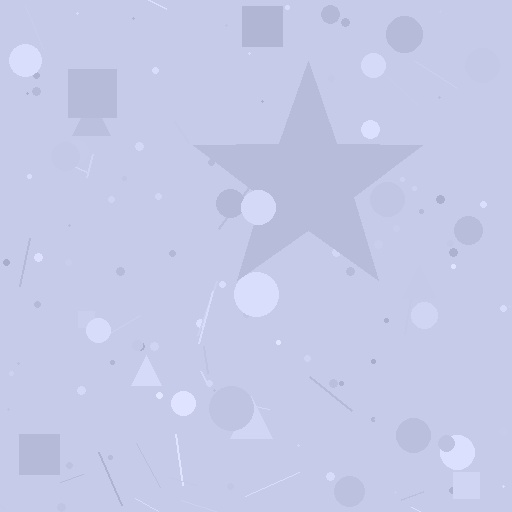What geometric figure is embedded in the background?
A star is embedded in the background.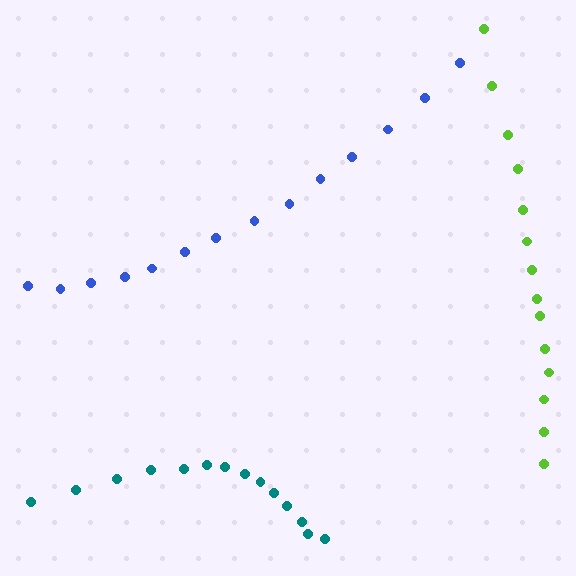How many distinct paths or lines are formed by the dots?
There are 3 distinct paths.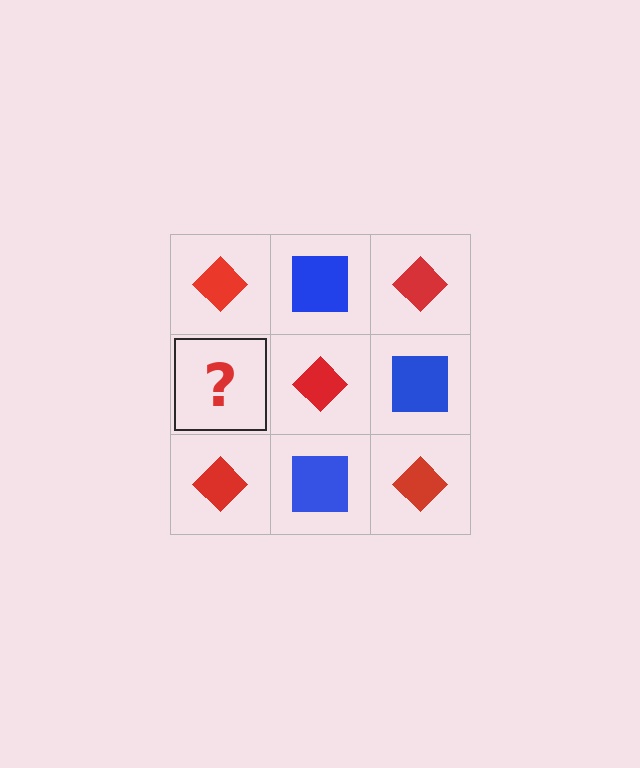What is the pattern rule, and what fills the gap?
The rule is that it alternates red diamond and blue square in a checkerboard pattern. The gap should be filled with a blue square.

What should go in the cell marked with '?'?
The missing cell should contain a blue square.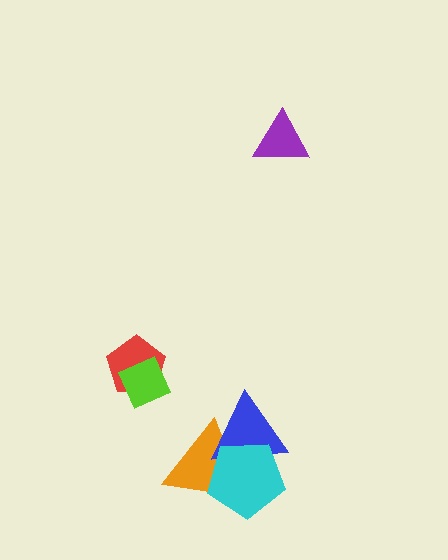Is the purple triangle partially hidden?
No, no other shape covers it.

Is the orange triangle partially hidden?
Yes, it is partially covered by another shape.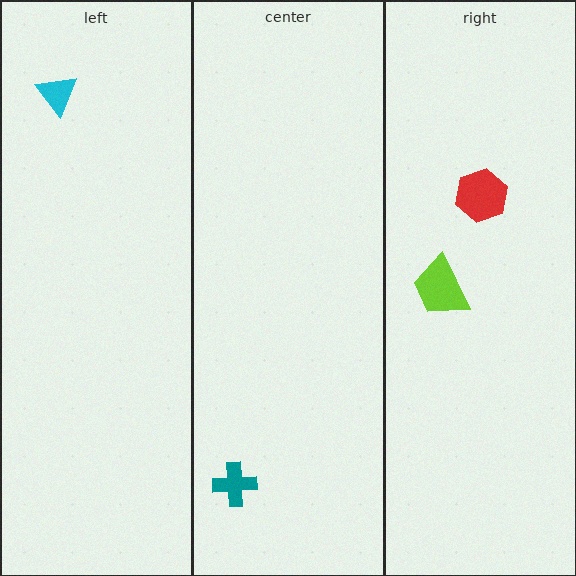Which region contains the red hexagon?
The right region.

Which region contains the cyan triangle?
The left region.